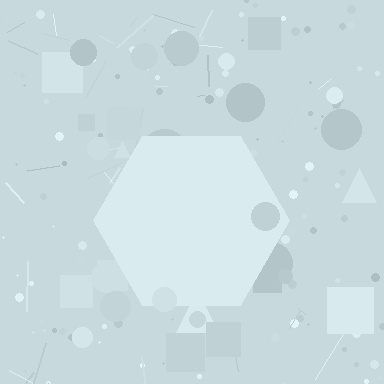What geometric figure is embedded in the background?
A hexagon is embedded in the background.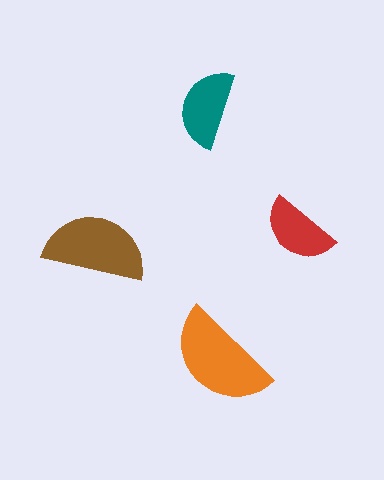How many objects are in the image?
There are 4 objects in the image.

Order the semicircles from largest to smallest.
the orange one, the brown one, the teal one, the red one.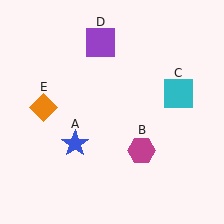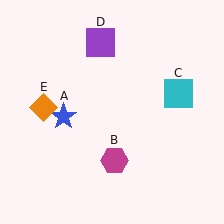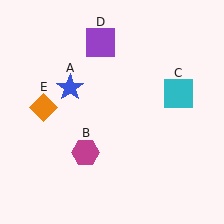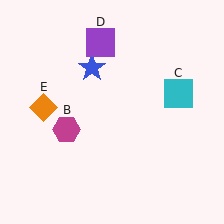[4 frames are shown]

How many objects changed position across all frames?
2 objects changed position: blue star (object A), magenta hexagon (object B).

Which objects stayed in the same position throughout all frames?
Cyan square (object C) and purple square (object D) and orange diamond (object E) remained stationary.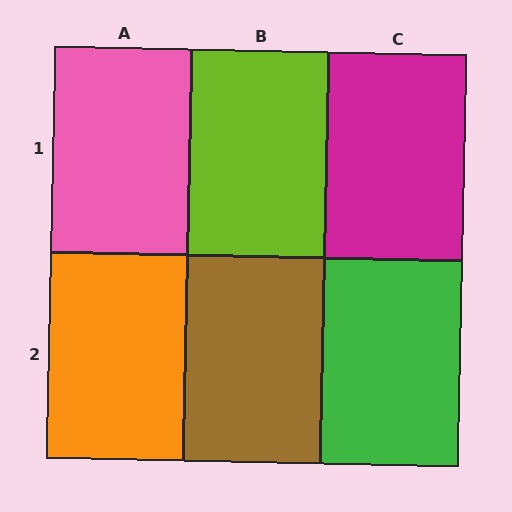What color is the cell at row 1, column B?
Lime.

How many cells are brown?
1 cell is brown.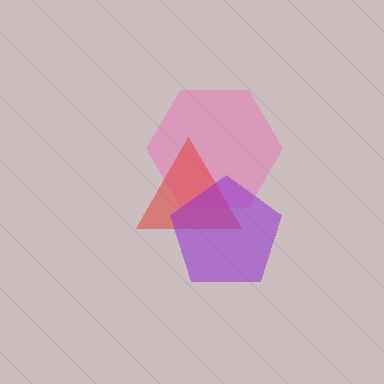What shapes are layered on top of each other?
The layered shapes are: a pink hexagon, a red triangle, a purple pentagon.